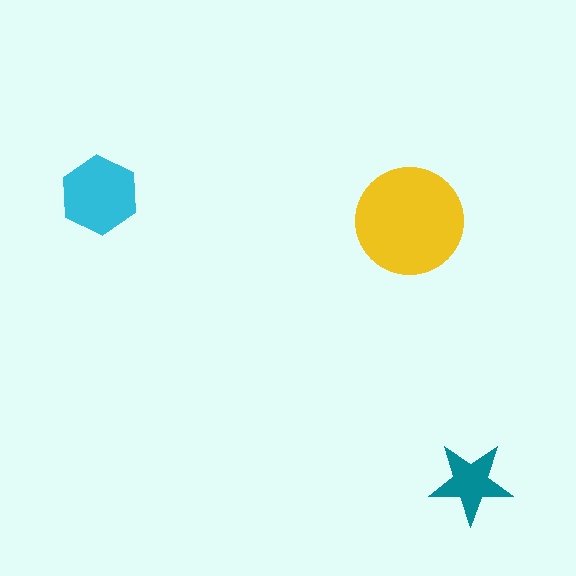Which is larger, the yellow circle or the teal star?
The yellow circle.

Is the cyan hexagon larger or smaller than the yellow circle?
Smaller.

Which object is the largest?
The yellow circle.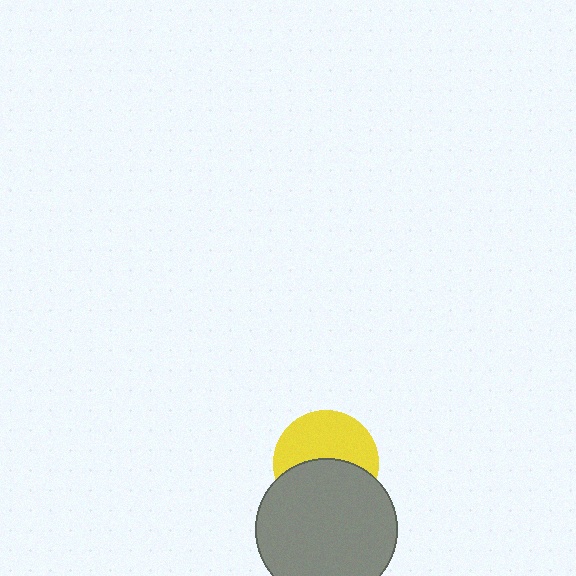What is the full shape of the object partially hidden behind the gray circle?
The partially hidden object is a yellow circle.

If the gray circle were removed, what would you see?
You would see the complete yellow circle.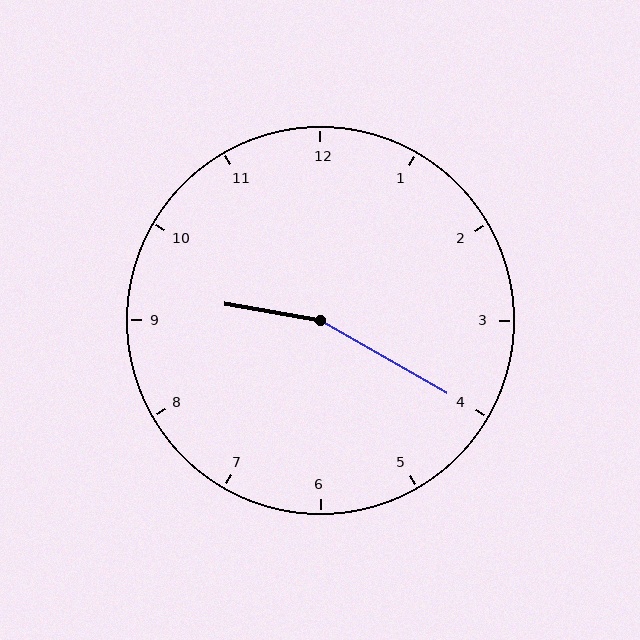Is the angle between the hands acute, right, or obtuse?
It is obtuse.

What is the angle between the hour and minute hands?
Approximately 160 degrees.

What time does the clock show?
9:20.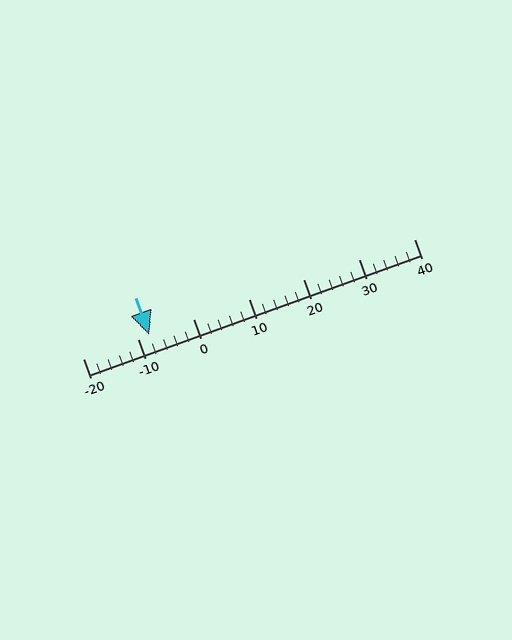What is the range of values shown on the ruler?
The ruler shows values from -20 to 40.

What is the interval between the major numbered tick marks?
The major tick marks are spaced 10 units apart.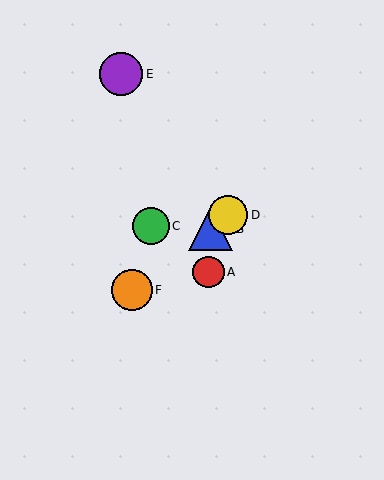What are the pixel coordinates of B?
Object B is at (211, 229).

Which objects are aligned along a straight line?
Objects B, D, F are aligned along a straight line.